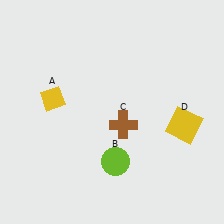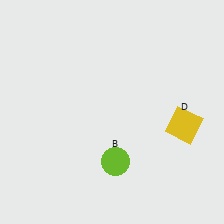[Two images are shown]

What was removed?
The yellow diamond (A), the brown cross (C) were removed in Image 2.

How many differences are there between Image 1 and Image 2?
There are 2 differences between the two images.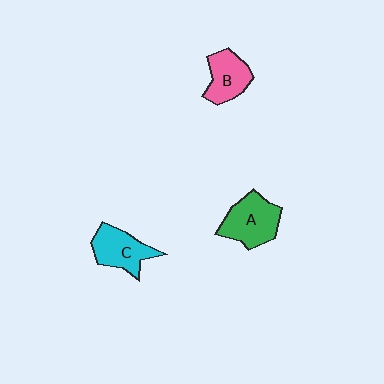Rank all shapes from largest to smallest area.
From largest to smallest: A (green), C (cyan), B (pink).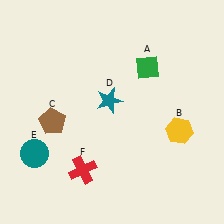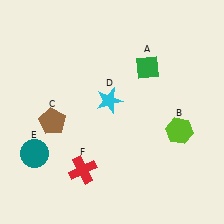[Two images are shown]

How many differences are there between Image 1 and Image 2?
There are 2 differences between the two images.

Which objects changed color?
B changed from yellow to lime. D changed from teal to cyan.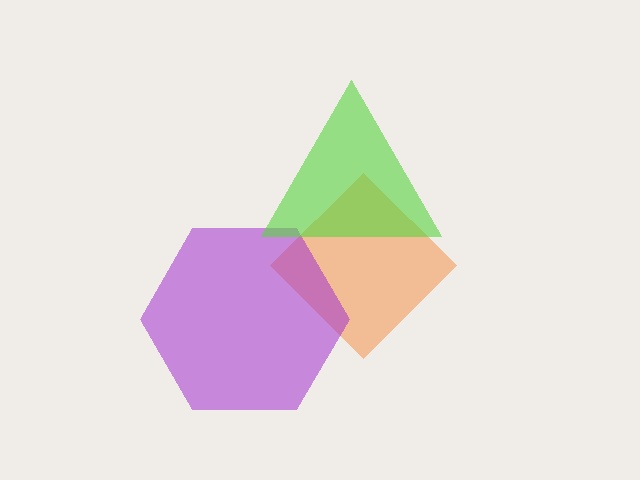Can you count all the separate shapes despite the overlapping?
Yes, there are 3 separate shapes.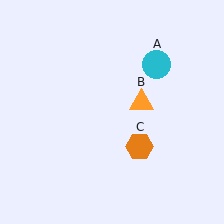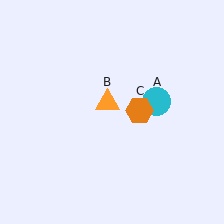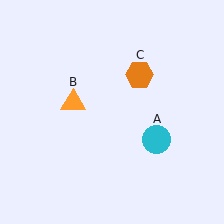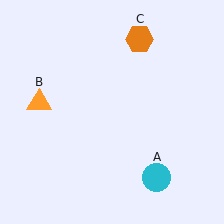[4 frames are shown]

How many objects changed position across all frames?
3 objects changed position: cyan circle (object A), orange triangle (object B), orange hexagon (object C).